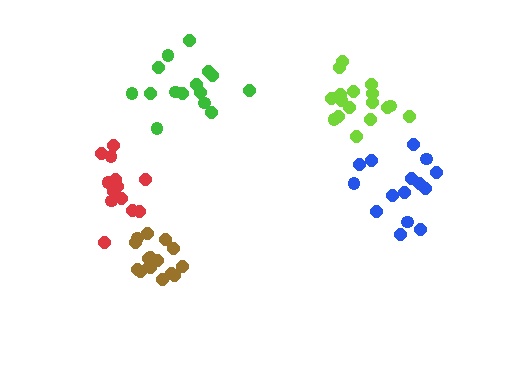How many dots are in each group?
Group 1: 15 dots, Group 2: 17 dots, Group 3: 15 dots, Group 4: 15 dots, Group 5: 17 dots (79 total).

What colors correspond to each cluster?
The clusters are colored: red, lime, green, blue, brown.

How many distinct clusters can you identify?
There are 5 distinct clusters.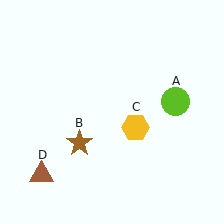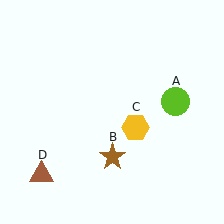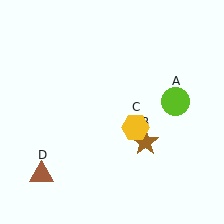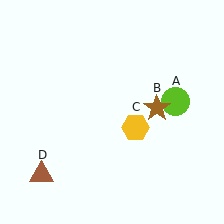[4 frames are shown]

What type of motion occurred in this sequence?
The brown star (object B) rotated counterclockwise around the center of the scene.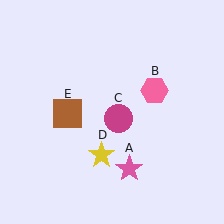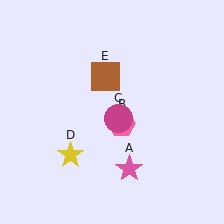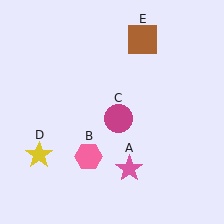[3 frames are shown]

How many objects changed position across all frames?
3 objects changed position: pink hexagon (object B), yellow star (object D), brown square (object E).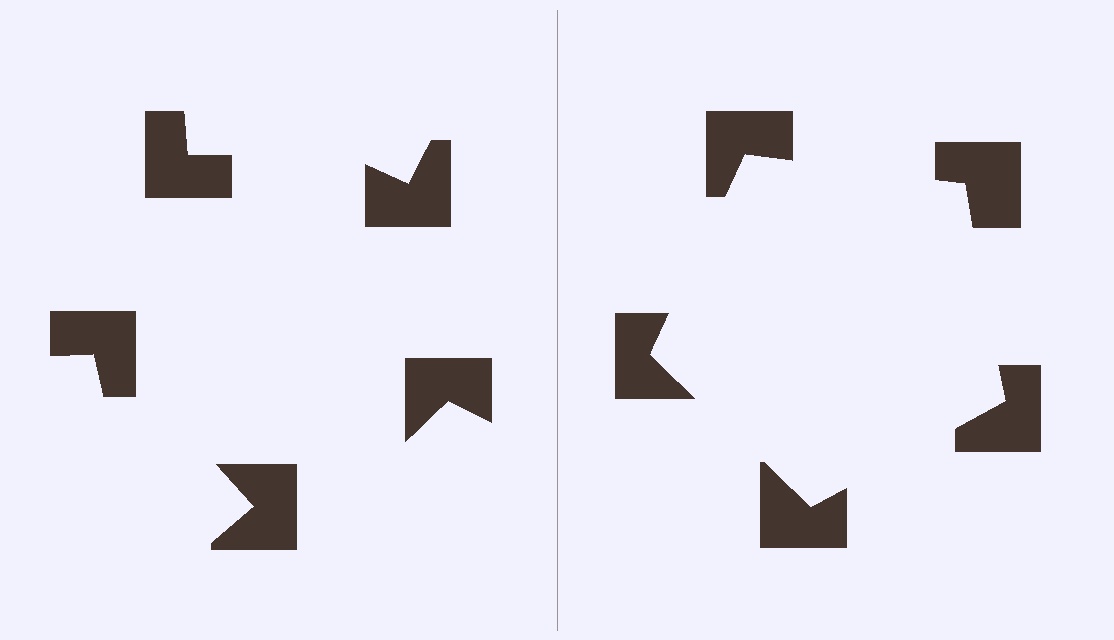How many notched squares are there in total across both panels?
10 — 5 on each side.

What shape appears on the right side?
An illusory pentagon.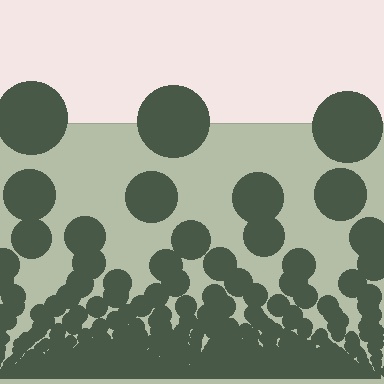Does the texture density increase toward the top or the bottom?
Density increases toward the bottom.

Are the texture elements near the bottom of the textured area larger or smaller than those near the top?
Smaller. The gradient is inverted — elements near the bottom are smaller and denser.